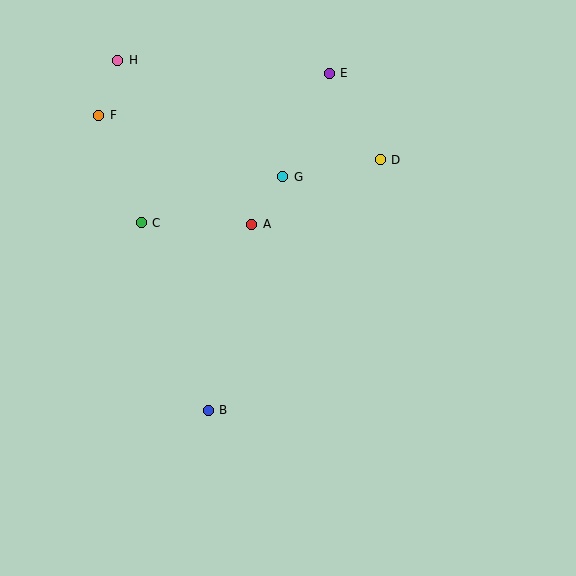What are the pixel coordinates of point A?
Point A is at (252, 224).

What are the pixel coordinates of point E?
Point E is at (329, 73).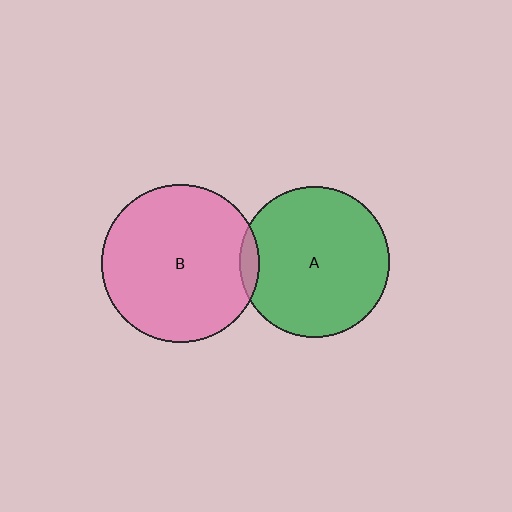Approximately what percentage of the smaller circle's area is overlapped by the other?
Approximately 5%.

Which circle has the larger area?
Circle B (pink).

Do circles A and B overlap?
Yes.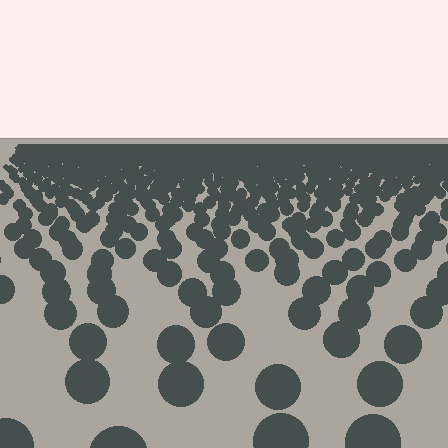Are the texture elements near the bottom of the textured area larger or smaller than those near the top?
Larger. Near the bottom, elements are closer to the viewer and appear at a bigger on-screen size.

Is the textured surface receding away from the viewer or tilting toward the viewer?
The surface is receding away from the viewer. Texture elements get smaller and denser toward the top.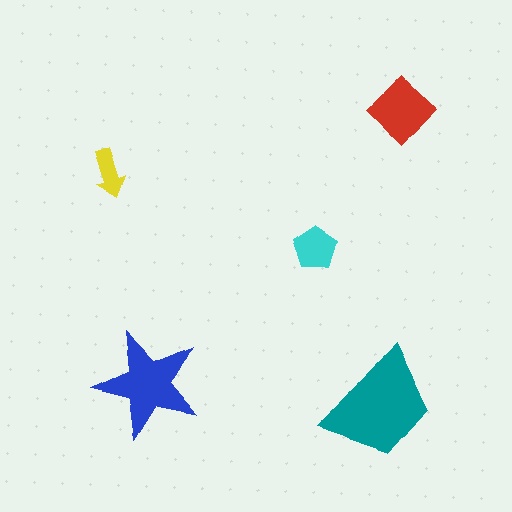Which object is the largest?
The teal trapezoid.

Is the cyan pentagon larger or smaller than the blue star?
Smaller.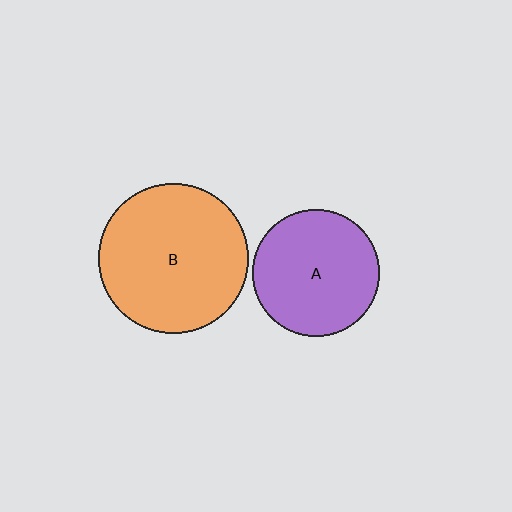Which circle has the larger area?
Circle B (orange).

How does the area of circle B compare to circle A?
Approximately 1.4 times.